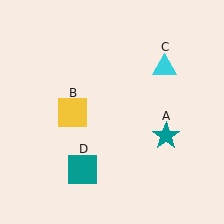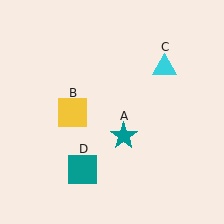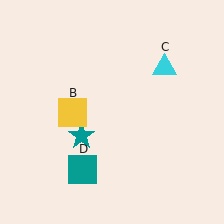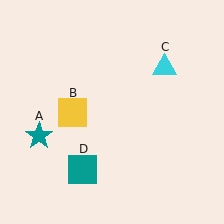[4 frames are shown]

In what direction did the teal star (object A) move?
The teal star (object A) moved left.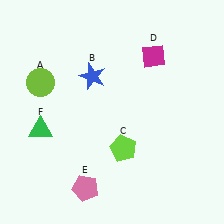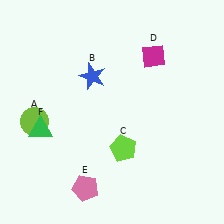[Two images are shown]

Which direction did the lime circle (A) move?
The lime circle (A) moved down.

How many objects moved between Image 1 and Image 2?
1 object moved between the two images.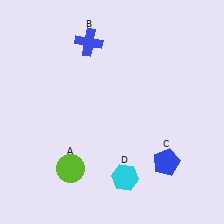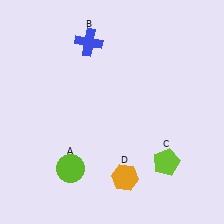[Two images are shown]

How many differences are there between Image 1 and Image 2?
There are 2 differences between the two images.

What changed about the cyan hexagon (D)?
In Image 1, D is cyan. In Image 2, it changed to orange.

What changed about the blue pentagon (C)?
In Image 1, C is blue. In Image 2, it changed to lime.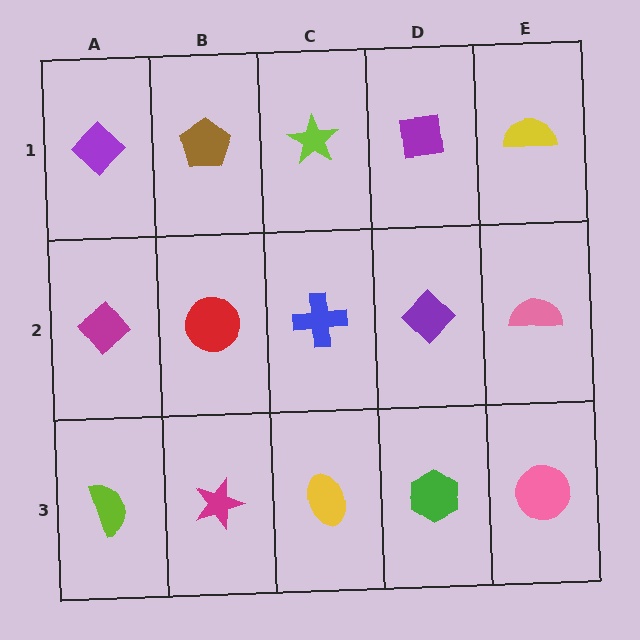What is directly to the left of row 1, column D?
A lime star.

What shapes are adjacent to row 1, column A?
A magenta diamond (row 2, column A), a brown pentagon (row 1, column B).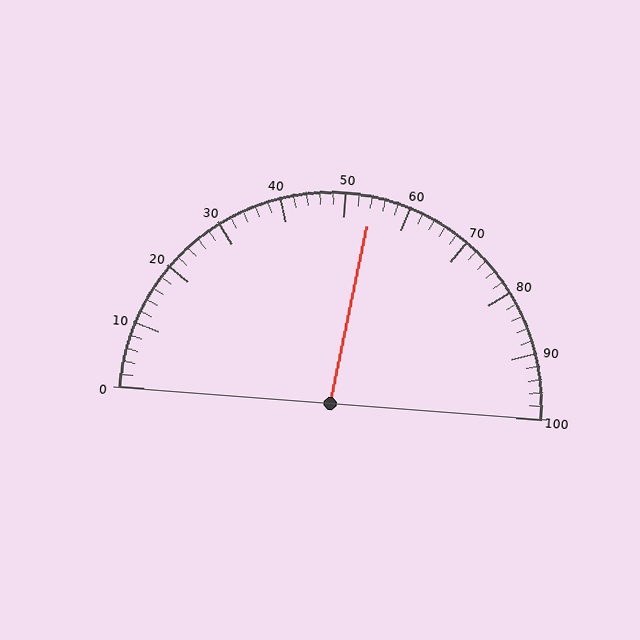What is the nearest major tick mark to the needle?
The nearest major tick mark is 50.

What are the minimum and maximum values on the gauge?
The gauge ranges from 0 to 100.